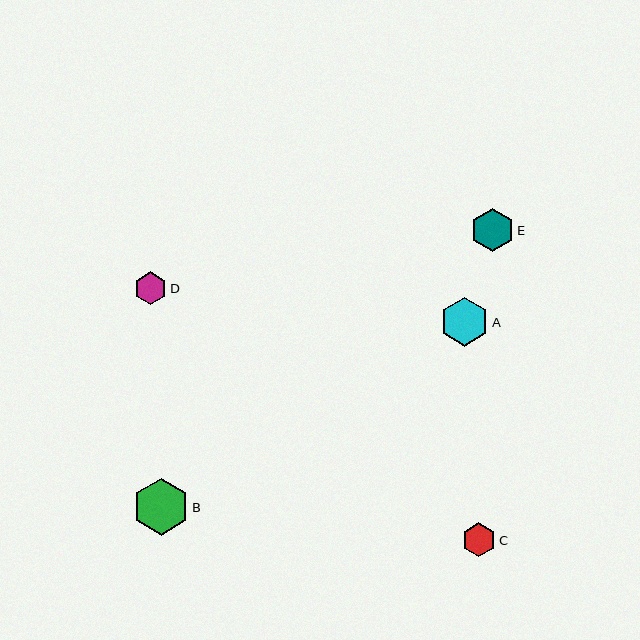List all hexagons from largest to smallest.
From largest to smallest: B, A, E, C, D.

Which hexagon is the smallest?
Hexagon D is the smallest with a size of approximately 32 pixels.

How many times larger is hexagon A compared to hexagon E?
Hexagon A is approximately 1.1 times the size of hexagon E.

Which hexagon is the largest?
Hexagon B is the largest with a size of approximately 56 pixels.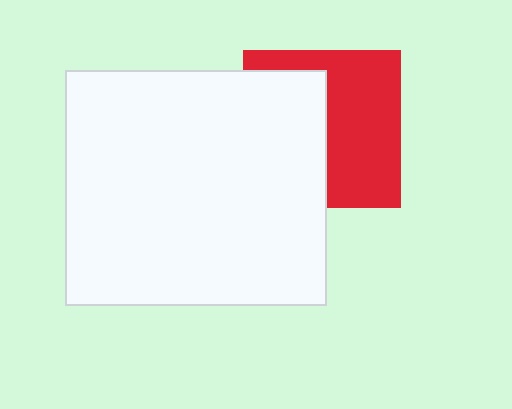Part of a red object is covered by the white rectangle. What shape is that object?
It is a square.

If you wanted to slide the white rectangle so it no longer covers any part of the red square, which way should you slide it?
Slide it left — that is the most direct way to separate the two shapes.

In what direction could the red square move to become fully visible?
The red square could move right. That would shift it out from behind the white rectangle entirely.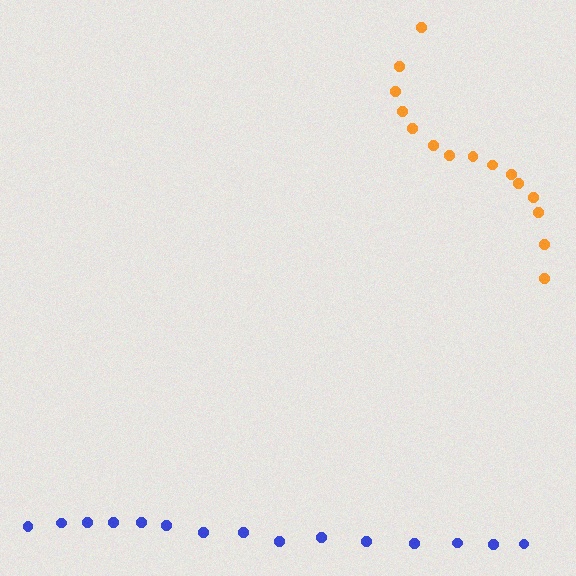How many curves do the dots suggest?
There are 2 distinct paths.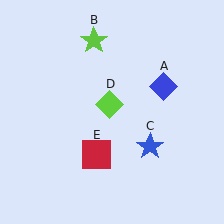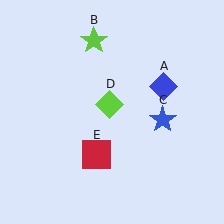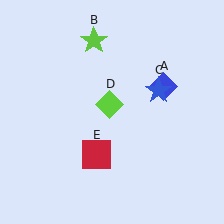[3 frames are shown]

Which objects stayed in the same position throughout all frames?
Blue diamond (object A) and lime star (object B) and lime diamond (object D) and red square (object E) remained stationary.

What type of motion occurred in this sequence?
The blue star (object C) rotated counterclockwise around the center of the scene.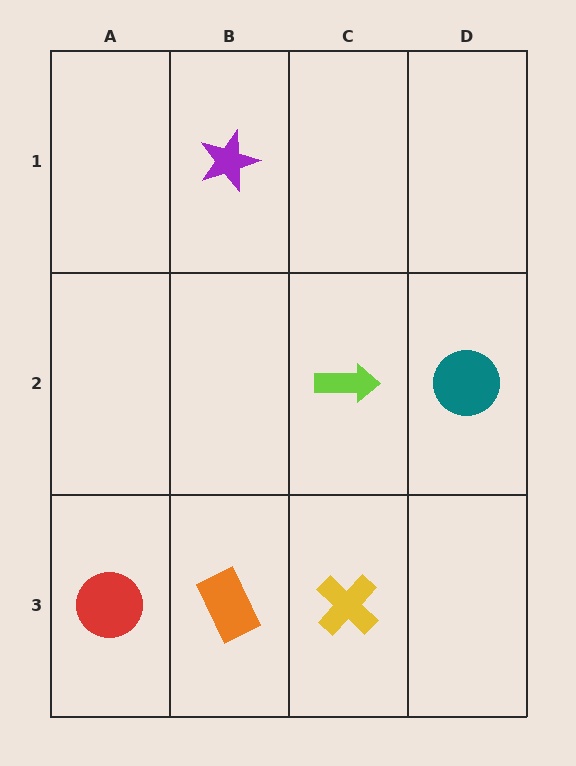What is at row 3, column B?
An orange rectangle.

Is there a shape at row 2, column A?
No, that cell is empty.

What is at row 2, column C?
A lime arrow.